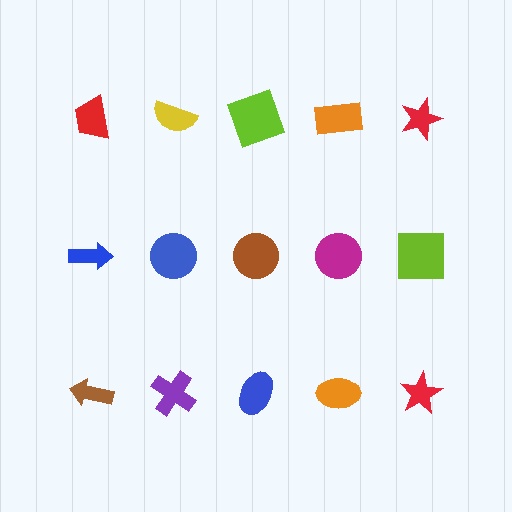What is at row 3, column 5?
A red star.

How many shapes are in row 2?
5 shapes.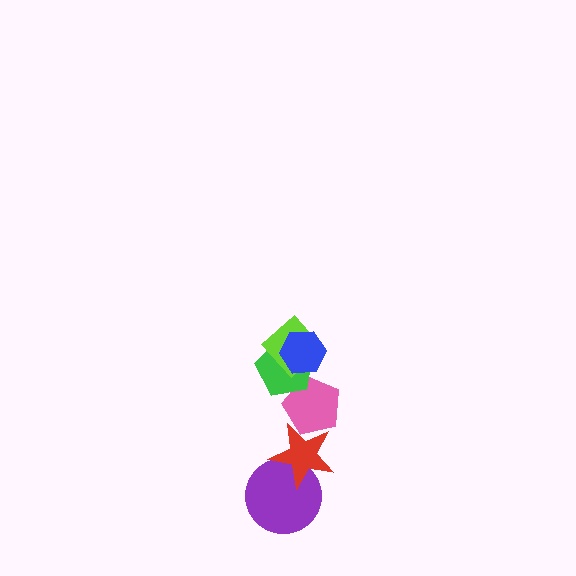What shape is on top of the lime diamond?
The blue hexagon is on top of the lime diamond.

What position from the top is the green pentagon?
The green pentagon is 3rd from the top.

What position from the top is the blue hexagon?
The blue hexagon is 1st from the top.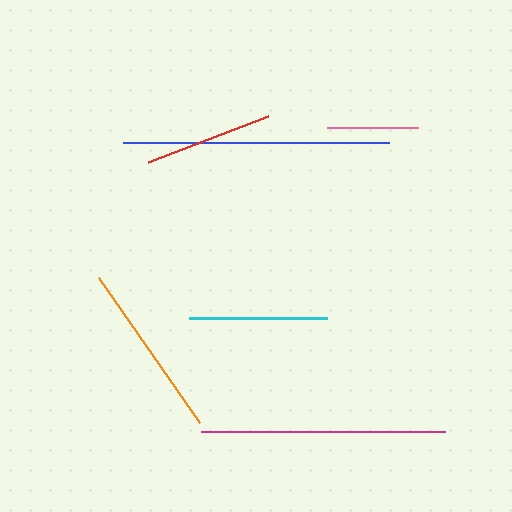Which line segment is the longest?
The blue line is the longest at approximately 266 pixels.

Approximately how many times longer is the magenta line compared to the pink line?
The magenta line is approximately 2.7 times the length of the pink line.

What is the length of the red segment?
The red segment is approximately 129 pixels long.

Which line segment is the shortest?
The pink line is the shortest at approximately 90 pixels.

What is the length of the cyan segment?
The cyan segment is approximately 137 pixels long.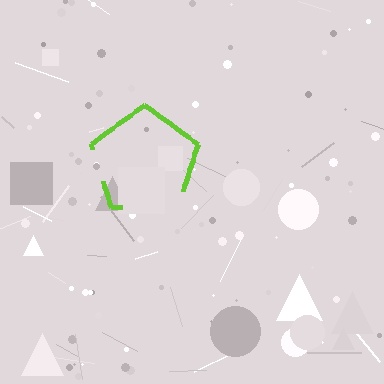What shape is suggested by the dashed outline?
The dashed outline suggests a pentagon.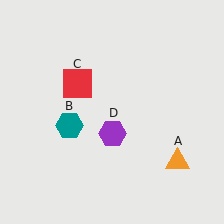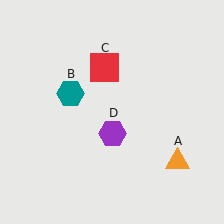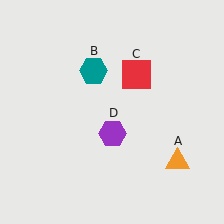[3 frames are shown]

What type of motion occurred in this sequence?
The teal hexagon (object B), red square (object C) rotated clockwise around the center of the scene.